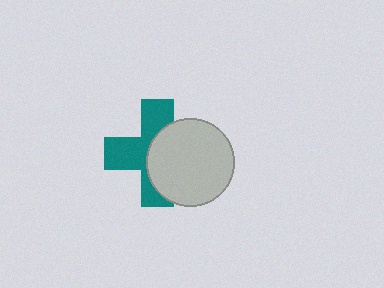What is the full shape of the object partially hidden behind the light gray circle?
The partially hidden object is a teal cross.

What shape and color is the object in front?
The object in front is a light gray circle.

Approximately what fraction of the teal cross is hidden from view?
Roughly 48% of the teal cross is hidden behind the light gray circle.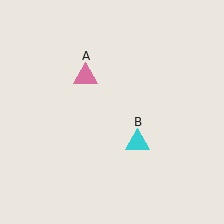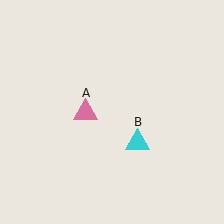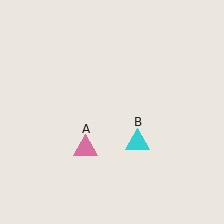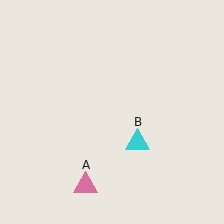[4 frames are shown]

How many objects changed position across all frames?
1 object changed position: pink triangle (object A).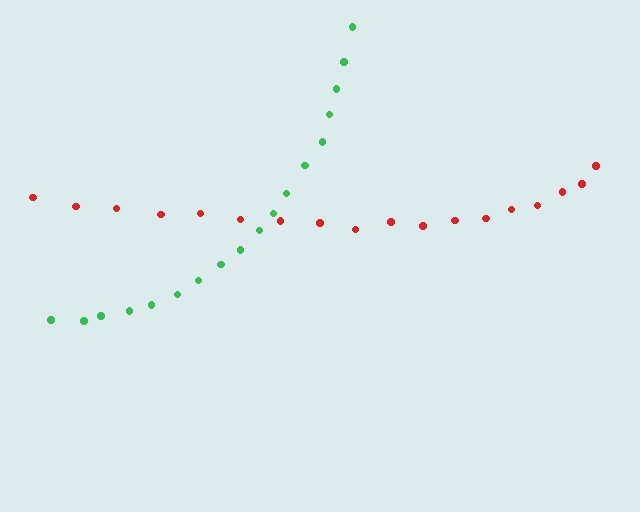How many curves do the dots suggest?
There are 2 distinct paths.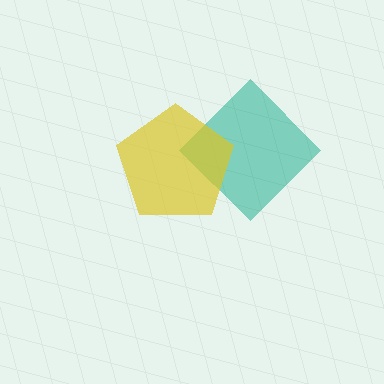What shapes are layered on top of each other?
The layered shapes are: a teal diamond, a yellow pentagon.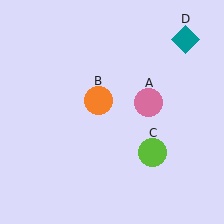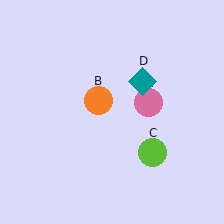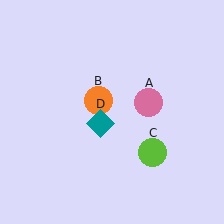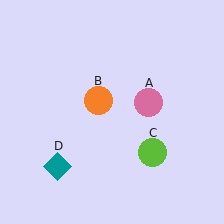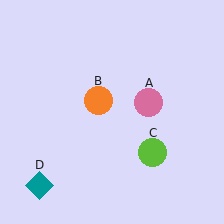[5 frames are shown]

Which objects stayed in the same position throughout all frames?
Pink circle (object A) and orange circle (object B) and lime circle (object C) remained stationary.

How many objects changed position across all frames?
1 object changed position: teal diamond (object D).